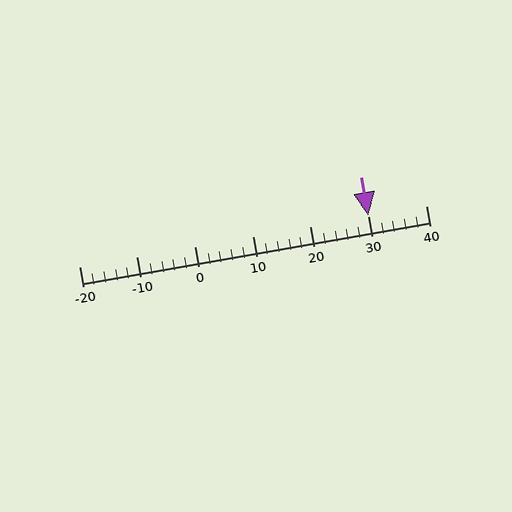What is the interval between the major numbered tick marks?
The major tick marks are spaced 10 units apart.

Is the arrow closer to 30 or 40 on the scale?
The arrow is closer to 30.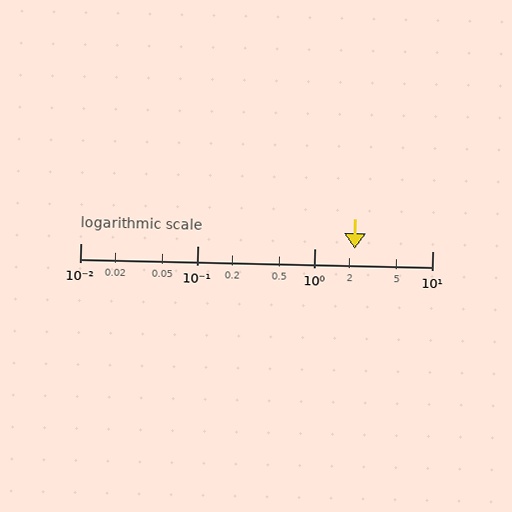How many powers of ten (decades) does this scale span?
The scale spans 3 decades, from 0.01 to 10.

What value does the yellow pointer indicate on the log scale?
The pointer indicates approximately 2.2.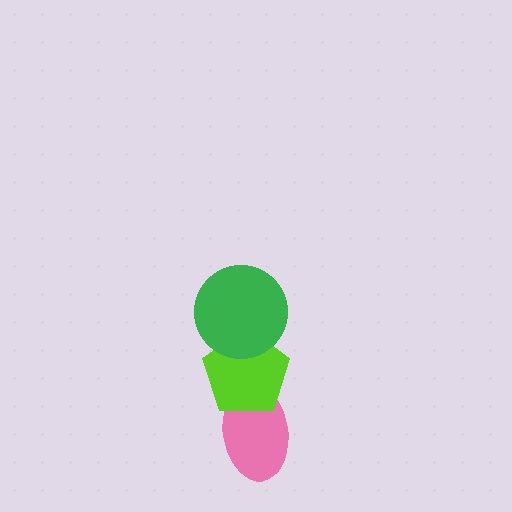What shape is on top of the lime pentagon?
The green circle is on top of the lime pentagon.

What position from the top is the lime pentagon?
The lime pentagon is 2nd from the top.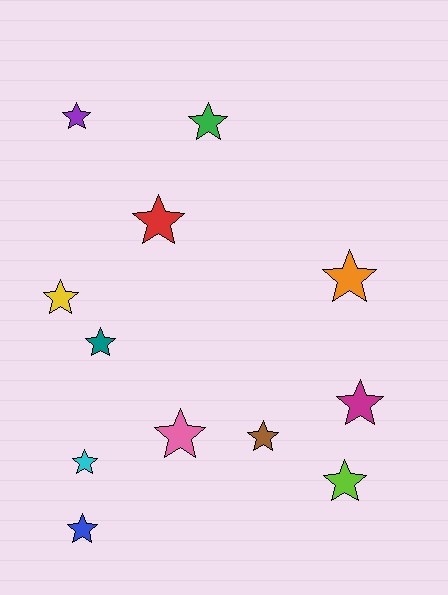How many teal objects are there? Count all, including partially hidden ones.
There is 1 teal object.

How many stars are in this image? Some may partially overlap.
There are 12 stars.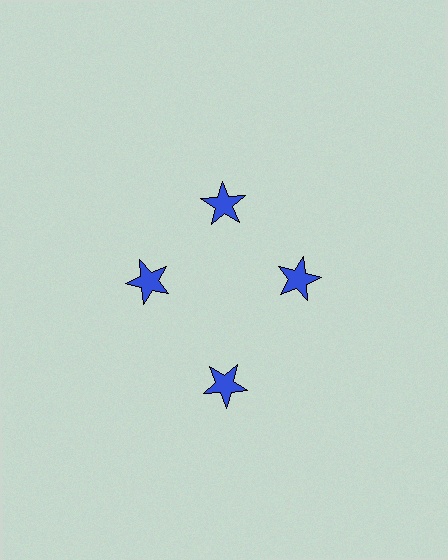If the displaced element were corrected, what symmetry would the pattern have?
It would have 4-fold rotational symmetry — the pattern would map onto itself every 90 degrees.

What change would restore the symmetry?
The symmetry would be restored by moving it inward, back onto the ring so that all 4 stars sit at equal angles and equal distance from the center.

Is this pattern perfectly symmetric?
No. The 4 blue stars are arranged in a ring, but one element near the 6 o'clock position is pushed outward from the center, breaking the 4-fold rotational symmetry.